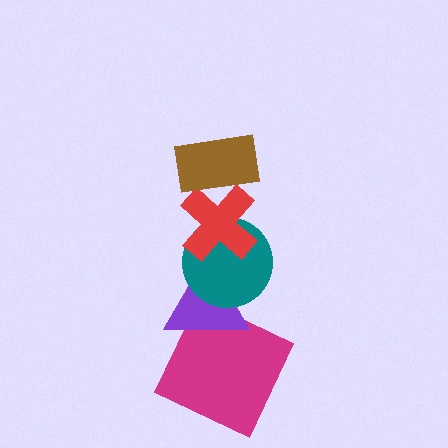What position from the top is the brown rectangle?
The brown rectangle is 1st from the top.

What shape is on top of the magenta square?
The purple triangle is on top of the magenta square.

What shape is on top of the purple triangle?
The teal circle is on top of the purple triangle.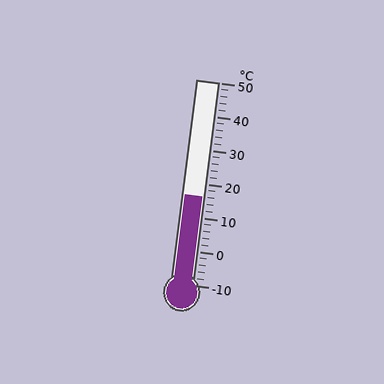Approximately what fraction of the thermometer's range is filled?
The thermometer is filled to approximately 45% of its range.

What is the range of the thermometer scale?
The thermometer scale ranges from -10°C to 50°C.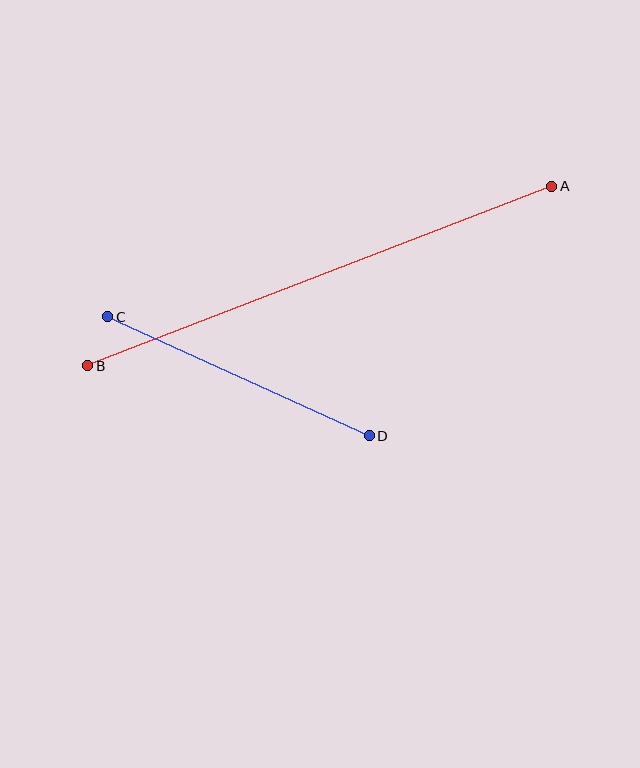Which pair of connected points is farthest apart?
Points A and B are farthest apart.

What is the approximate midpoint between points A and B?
The midpoint is at approximately (320, 276) pixels.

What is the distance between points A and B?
The distance is approximately 498 pixels.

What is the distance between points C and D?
The distance is approximately 287 pixels.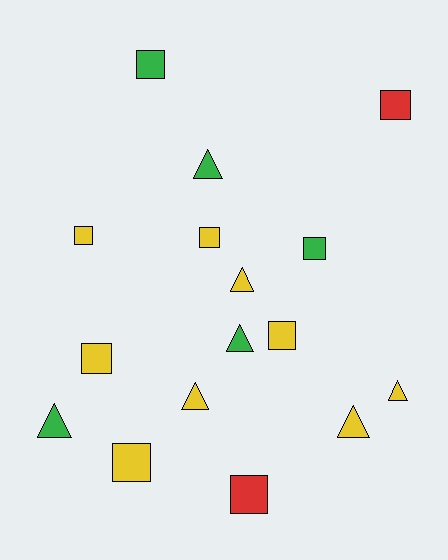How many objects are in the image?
There are 16 objects.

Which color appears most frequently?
Yellow, with 9 objects.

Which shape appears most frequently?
Square, with 9 objects.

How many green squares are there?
There are 2 green squares.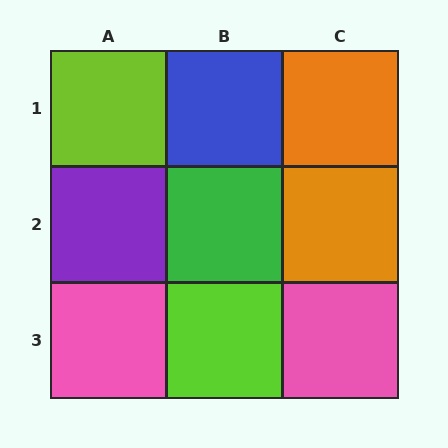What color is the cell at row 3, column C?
Pink.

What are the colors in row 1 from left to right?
Lime, blue, orange.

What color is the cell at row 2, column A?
Purple.